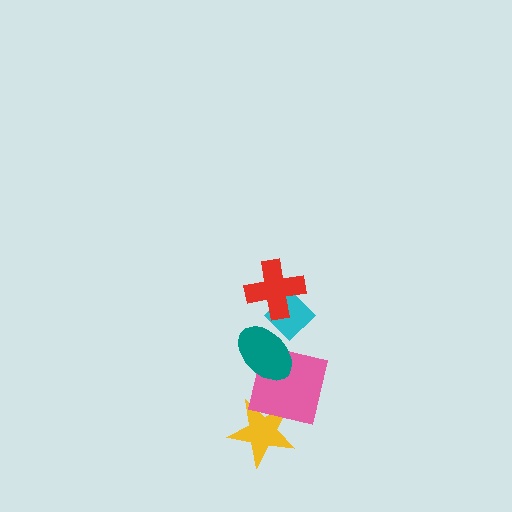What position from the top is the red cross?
The red cross is 1st from the top.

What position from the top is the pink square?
The pink square is 4th from the top.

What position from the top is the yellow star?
The yellow star is 5th from the top.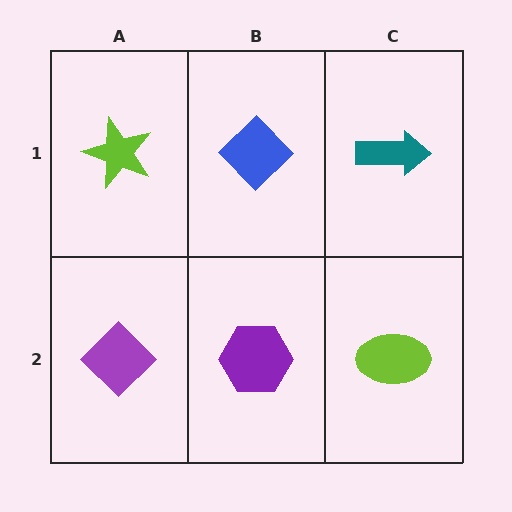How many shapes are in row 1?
3 shapes.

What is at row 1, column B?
A blue diamond.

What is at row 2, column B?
A purple hexagon.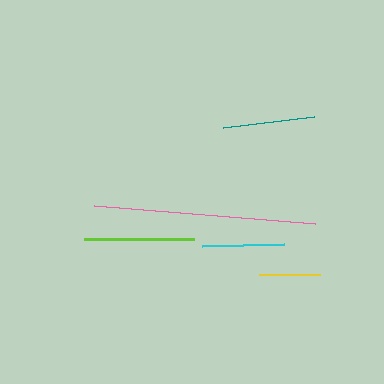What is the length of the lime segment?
The lime segment is approximately 110 pixels long.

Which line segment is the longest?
The pink line is the longest at approximately 222 pixels.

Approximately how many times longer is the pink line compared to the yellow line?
The pink line is approximately 3.6 times the length of the yellow line.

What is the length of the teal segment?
The teal segment is approximately 91 pixels long.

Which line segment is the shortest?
The yellow line is the shortest at approximately 61 pixels.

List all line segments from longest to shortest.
From longest to shortest: pink, lime, teal, cyan, yellow.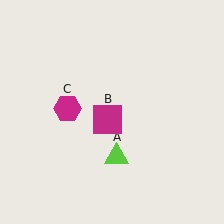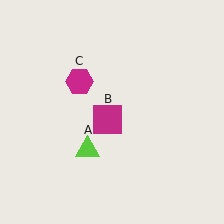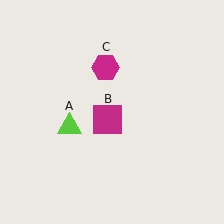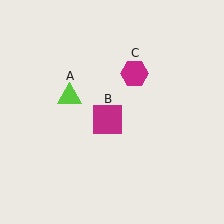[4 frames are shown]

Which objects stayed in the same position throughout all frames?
Magenta square (object B) remained stationary.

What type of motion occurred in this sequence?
The lime triangle (object A), magenta hexagon (object C) rotated clockwise around the center of the scene.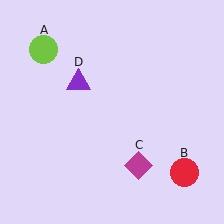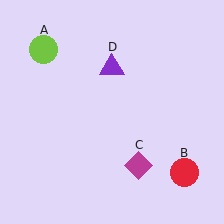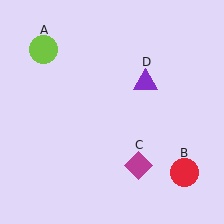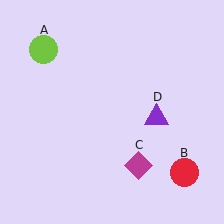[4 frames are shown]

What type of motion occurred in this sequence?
The purple triangle (object D) rotated clockwise around the center of the scene.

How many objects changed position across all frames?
1 object changed position: purple triangle (object D).